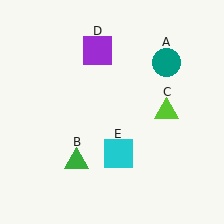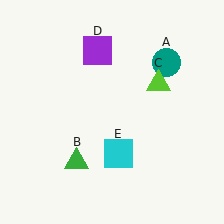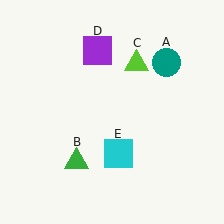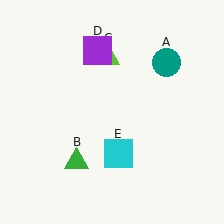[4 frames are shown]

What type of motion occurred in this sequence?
The lime triangle (object C) rotated counterclockwise around the center of the scene.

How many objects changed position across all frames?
1 object changed position: lime triangle (object C).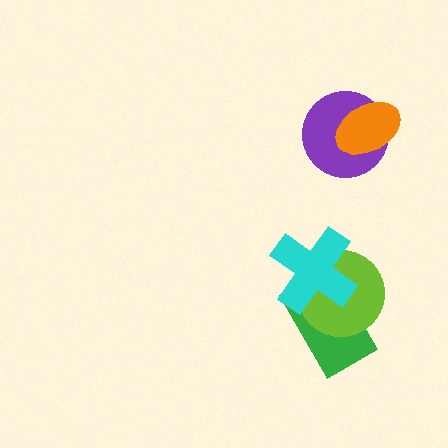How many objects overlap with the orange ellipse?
1 object overlaps with the orange ellipse.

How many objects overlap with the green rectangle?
2 objects overlap with the green rectangle.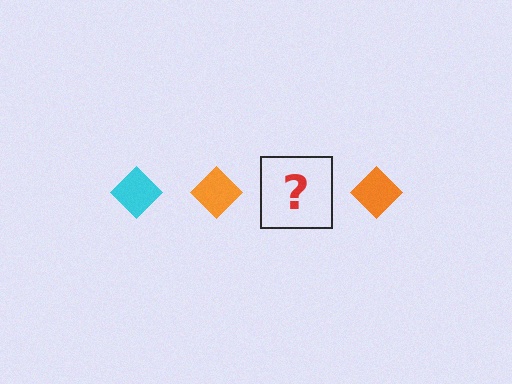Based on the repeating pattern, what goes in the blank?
The blank should be a cyan diamond.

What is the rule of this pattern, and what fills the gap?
The rule is that the pattern cycles through cyan, orange diamonds. The gap should be filled with a cyan diamond.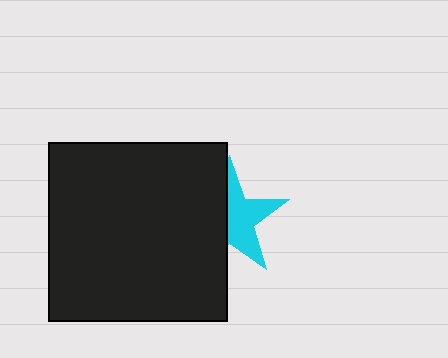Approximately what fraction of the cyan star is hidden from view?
Roughly 46% of the cyan star is hidden behind the black square.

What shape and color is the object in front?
The object in front is a black square.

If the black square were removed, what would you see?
You would see the complete cyan star.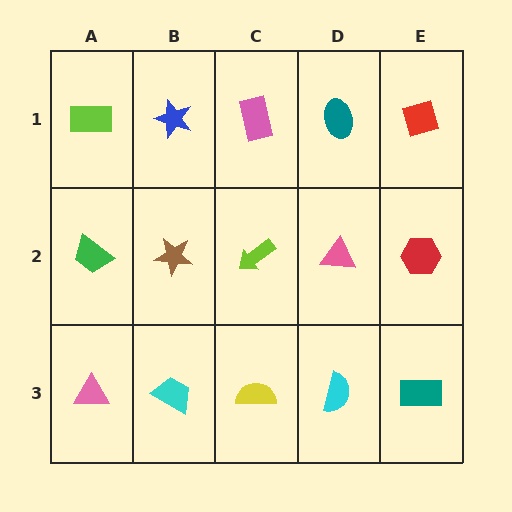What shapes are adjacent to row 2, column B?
A blue star (row 1, column B), a cyan trapezoid (row 3, column B), a green trapezoid (row 2, column A), a lime arrow (row 2, column C).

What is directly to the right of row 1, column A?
A blue star.